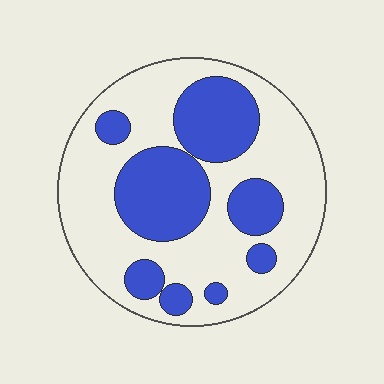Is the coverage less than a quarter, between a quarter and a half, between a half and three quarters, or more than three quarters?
Between a quarter and a half.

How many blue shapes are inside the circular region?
8.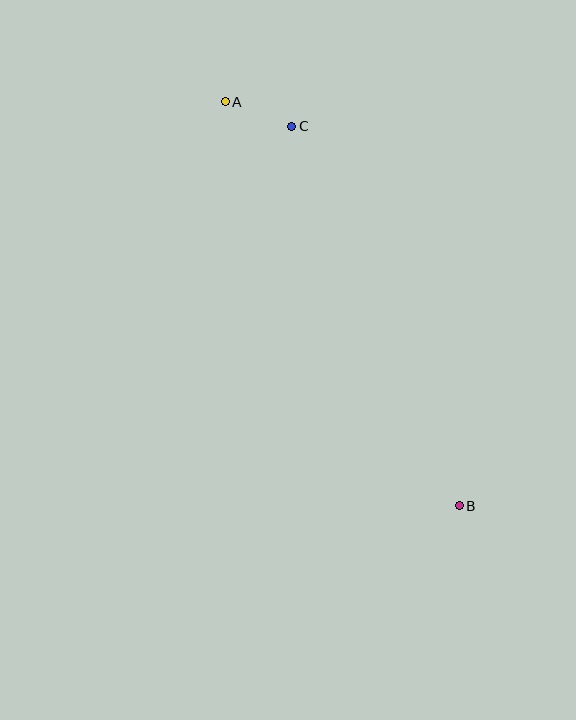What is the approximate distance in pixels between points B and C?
The distance between B and C is approximately 415 pixels.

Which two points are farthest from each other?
Points A and B are farthest from each other.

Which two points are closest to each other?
Points A and C are closest to each other.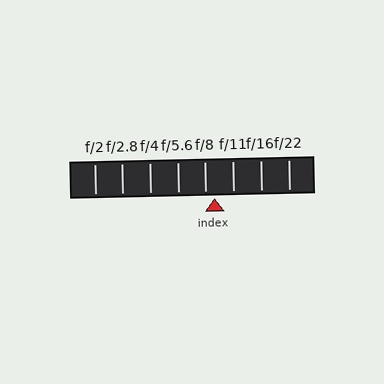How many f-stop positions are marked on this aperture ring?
There are 8 f-stop positions marked.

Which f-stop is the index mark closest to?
The index mark is closest to f/8.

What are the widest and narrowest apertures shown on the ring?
The widest aperture shown is f/2 and the narrowest is f/22.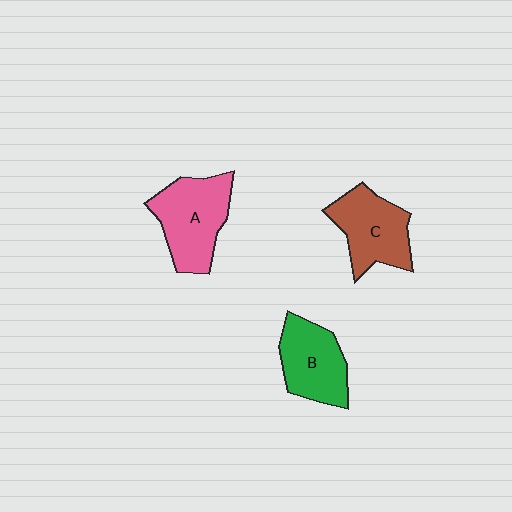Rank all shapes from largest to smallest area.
From largest to smallest: A (pink), C (brown), B (green).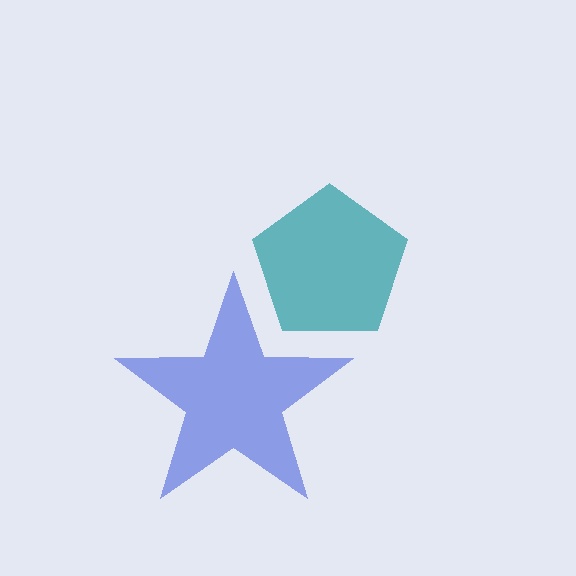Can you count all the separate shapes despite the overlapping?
Yes, there are 2 separate shapes.